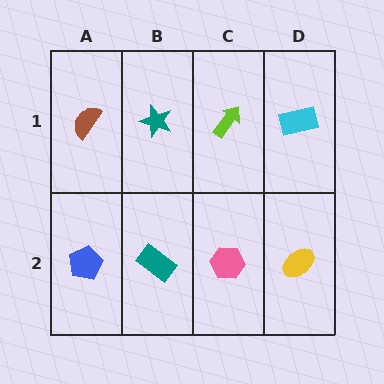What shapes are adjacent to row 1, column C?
A pink hexagon (row 2, column C), a teal star (row 1, column B), a cyan rectangle (row 1, column D).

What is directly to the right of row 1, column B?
A lime arrow.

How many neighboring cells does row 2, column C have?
3.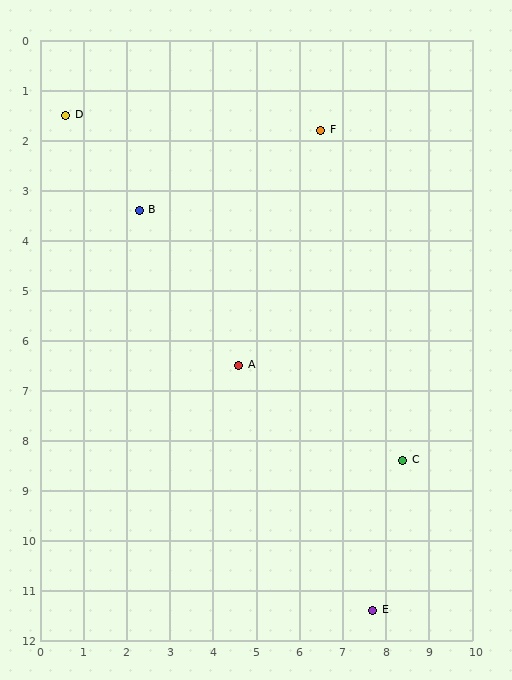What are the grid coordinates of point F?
Point F is at approximately (6.5, 1.8).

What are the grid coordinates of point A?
Point A is at approximately (4.6, 6.5).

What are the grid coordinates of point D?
Point D is at approximately (0.6, 1.5).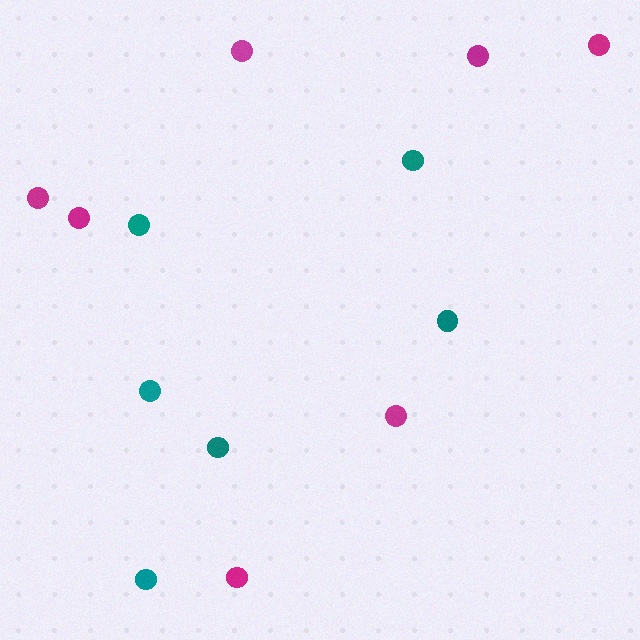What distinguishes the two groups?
There are 2 groups: one group of magenta circles (7) and one group of teal circles (6).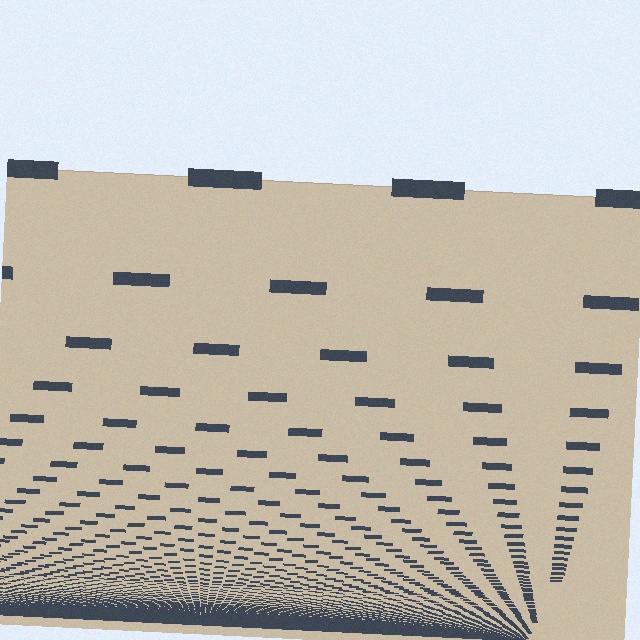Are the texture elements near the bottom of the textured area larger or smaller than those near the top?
Smaller. The gradient is inverted — elements near the bottom are smaller and denser.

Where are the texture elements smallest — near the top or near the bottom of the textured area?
Near the bottom.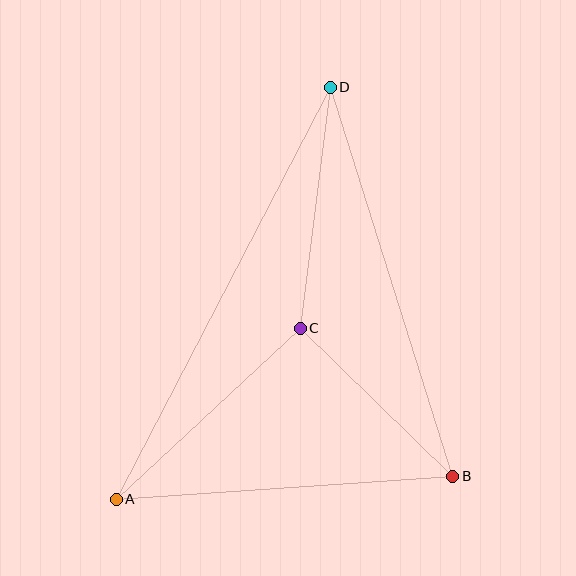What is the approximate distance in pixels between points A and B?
The distance between A and B is approximately 337 pixels.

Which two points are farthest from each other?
Points A and D are farthest from each other.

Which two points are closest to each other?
Points B and C are closest to each other.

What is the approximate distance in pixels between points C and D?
The distance between C and D is approximately 243 pixels.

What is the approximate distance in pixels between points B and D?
The distance between B and D is approximately 408 pixels.